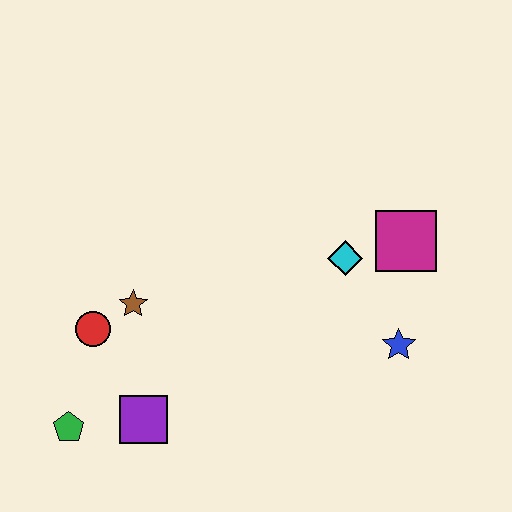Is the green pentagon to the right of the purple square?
No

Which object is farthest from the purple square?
The magenta square is farthest from the purple square.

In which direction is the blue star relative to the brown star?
The blue star is to the right of the brown star.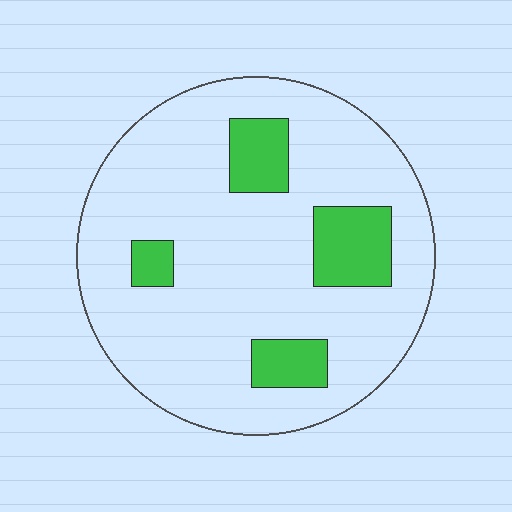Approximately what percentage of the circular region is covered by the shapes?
Approximately 15%.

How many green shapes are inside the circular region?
4.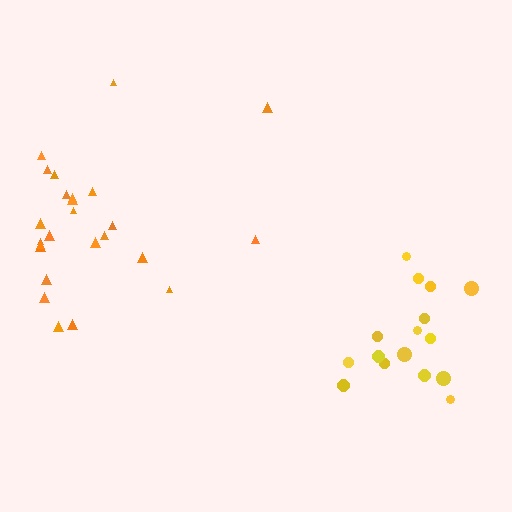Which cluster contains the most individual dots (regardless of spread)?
Orange (25).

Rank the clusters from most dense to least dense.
yellow, orange.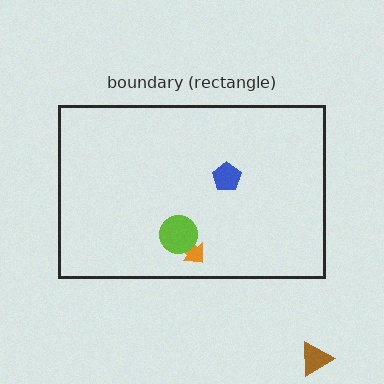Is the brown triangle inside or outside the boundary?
Outside.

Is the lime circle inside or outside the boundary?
Inside.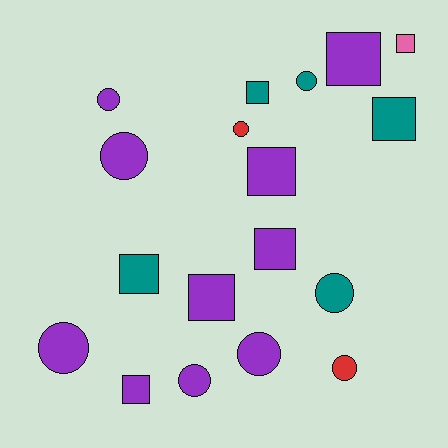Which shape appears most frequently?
Circle, with 9 objects.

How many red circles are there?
There are 2 red circles.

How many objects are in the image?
There are 18 objects.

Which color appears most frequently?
Purple, with 10 objects.